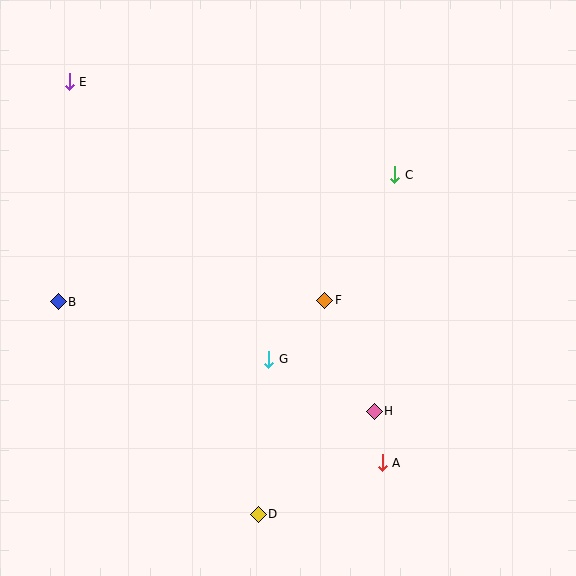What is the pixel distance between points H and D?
The distance between H and D is 155 pixels.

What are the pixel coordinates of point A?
Point A is at (382, 463).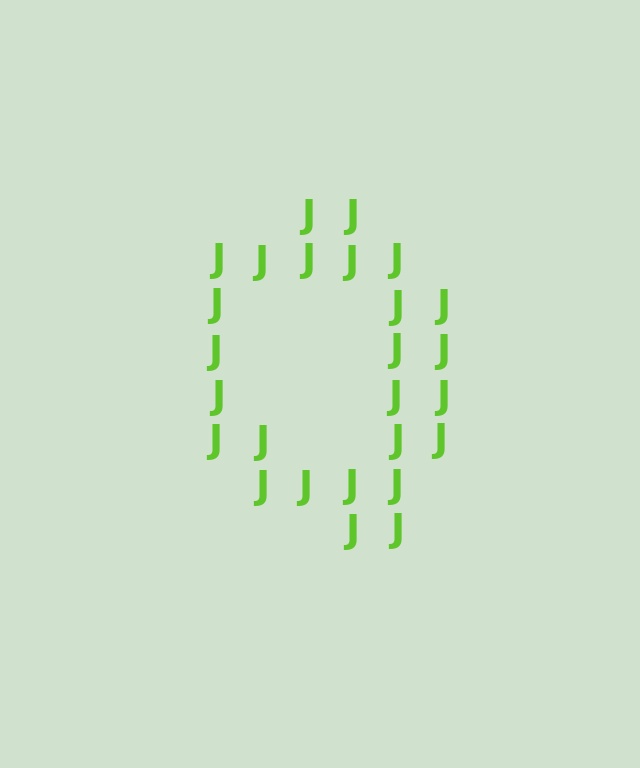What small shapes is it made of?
It is made of small letter J's.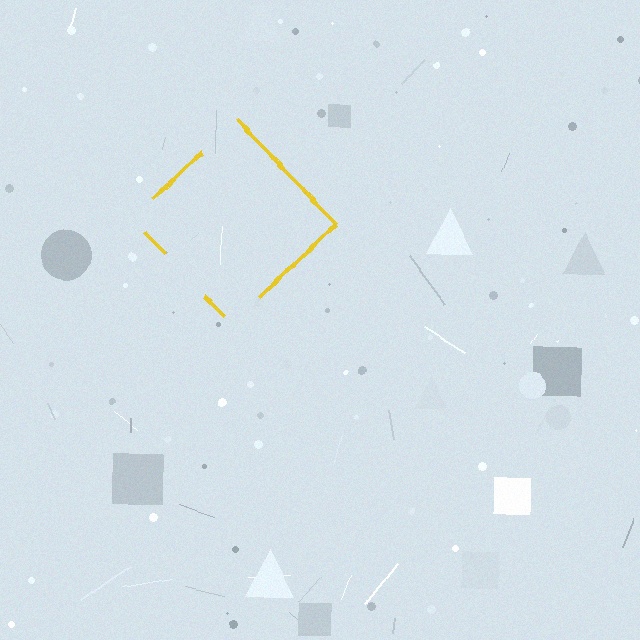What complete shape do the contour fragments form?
The contour fragments form a diamond.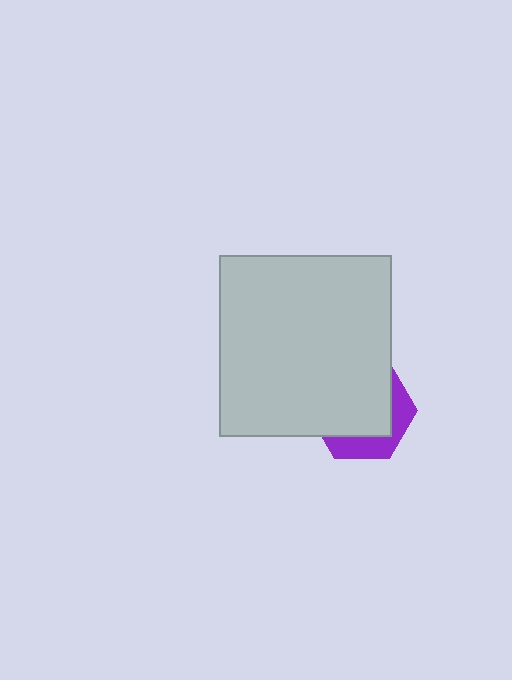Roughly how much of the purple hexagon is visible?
A small part of it is visible (roughly 32%).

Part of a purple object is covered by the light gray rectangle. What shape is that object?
It is a hexagon.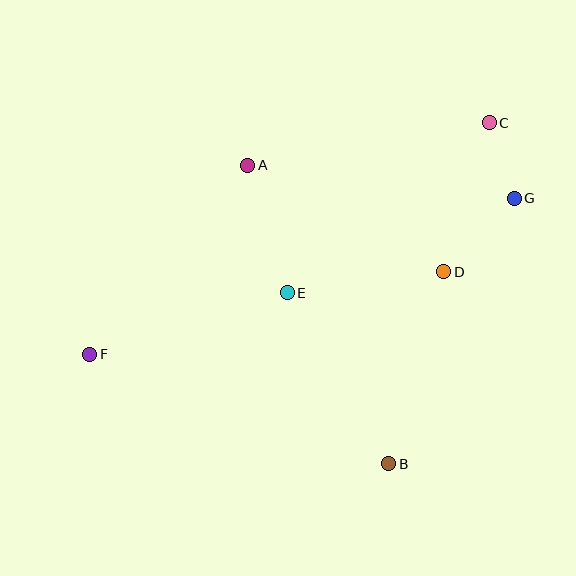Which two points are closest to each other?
Points C and G are closest to each other.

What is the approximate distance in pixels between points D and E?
The distance between D and E is approximately 158 pixels.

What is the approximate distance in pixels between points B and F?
The distance between B and F is approximately 319 pixels.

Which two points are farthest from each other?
Points C and F are farthest from each other.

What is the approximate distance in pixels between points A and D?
The distance between A and D is approximately 223 pixels.